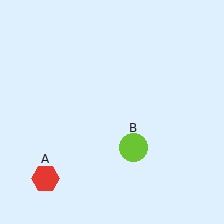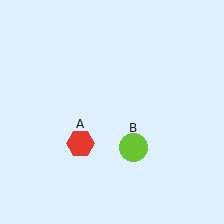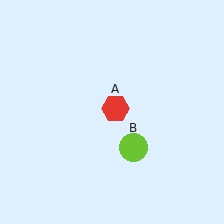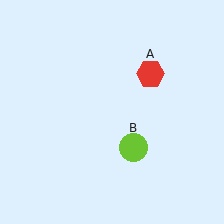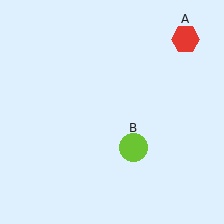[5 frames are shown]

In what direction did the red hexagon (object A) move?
The red hexagon (object A) moved up and to the right.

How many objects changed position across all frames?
1 object changed position: red hexagon (object A).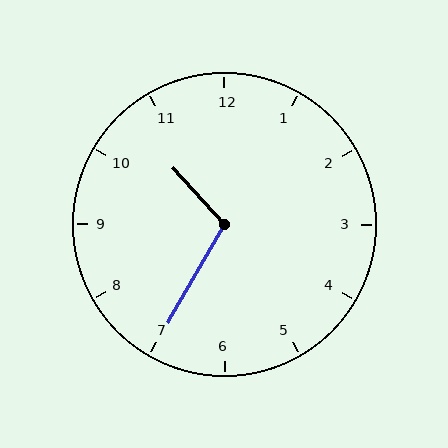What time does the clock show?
10:35.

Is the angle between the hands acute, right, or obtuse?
It is obtuse.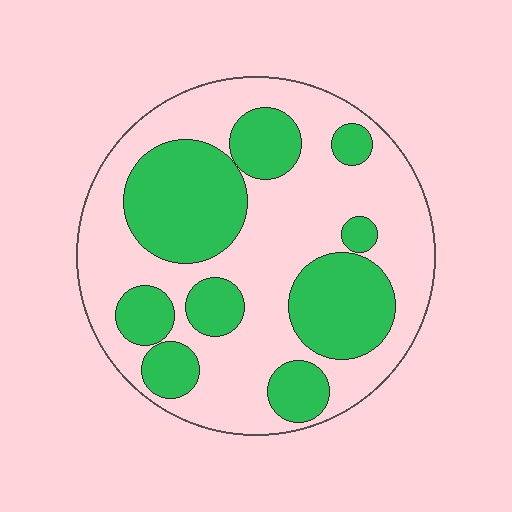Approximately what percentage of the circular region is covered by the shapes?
Approximately 40%.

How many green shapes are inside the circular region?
9.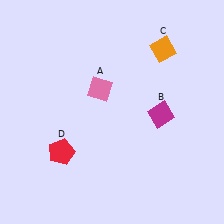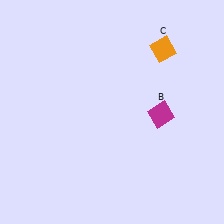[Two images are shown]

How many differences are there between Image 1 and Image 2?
There are 2 differences between the two images.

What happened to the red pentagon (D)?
The red pentagon (D) was removed in Image 2. It was in the bottom-left area of Image 1.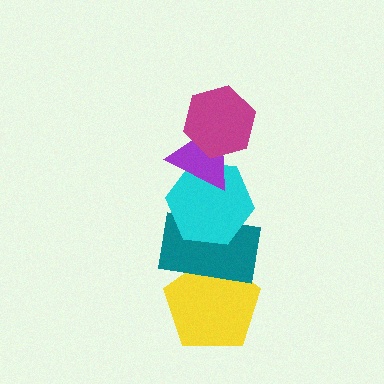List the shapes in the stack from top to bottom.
From top to bottom: the magenta hexagon, the purple triangle, the cyan hexagon, the teal rectangle, the yellow pentagon.